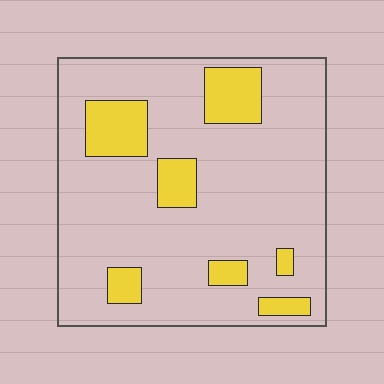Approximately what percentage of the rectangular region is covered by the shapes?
Approximately 15%.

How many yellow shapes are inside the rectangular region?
7.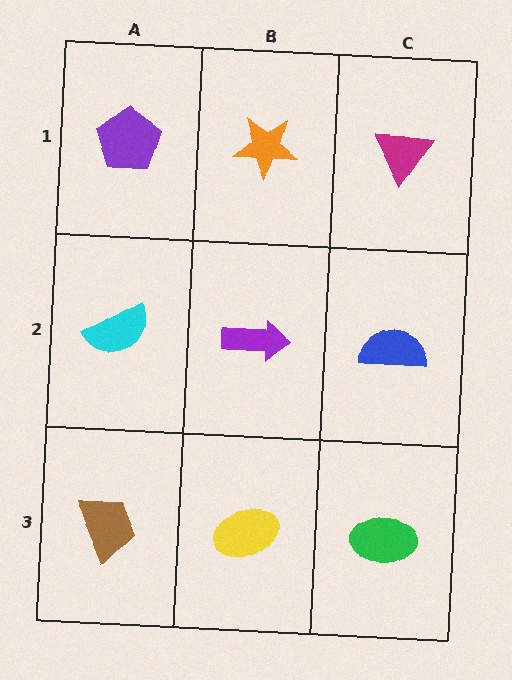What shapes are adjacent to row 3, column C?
A blue semicircle (row 2, column C), a yellow ellipse (row 3, column B).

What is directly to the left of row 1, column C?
An orange star.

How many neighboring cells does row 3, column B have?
3.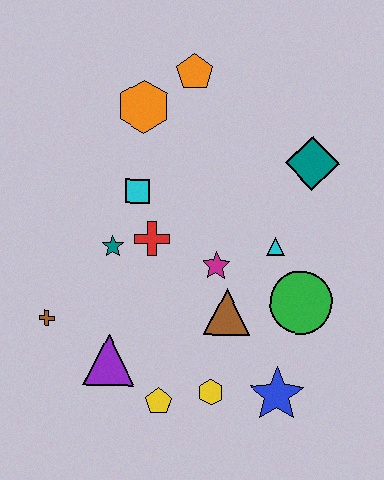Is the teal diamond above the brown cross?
Yes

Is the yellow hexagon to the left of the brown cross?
No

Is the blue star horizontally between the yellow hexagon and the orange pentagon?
No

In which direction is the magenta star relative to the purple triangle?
The magenta star is to the right of the purple triangle.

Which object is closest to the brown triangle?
The magenta star is closest to the brown triangle.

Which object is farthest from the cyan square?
The blue star is farthest from the cyan square.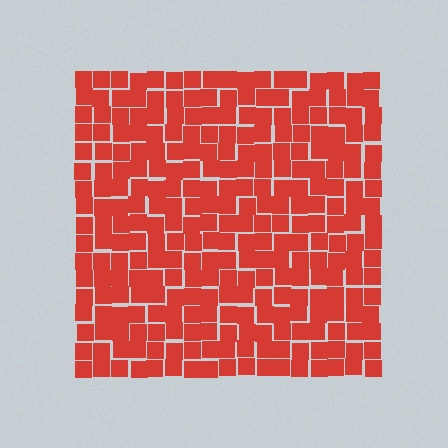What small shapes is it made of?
It is made of small squares.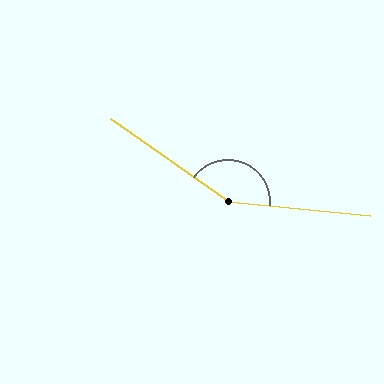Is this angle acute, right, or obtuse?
It is obtuse.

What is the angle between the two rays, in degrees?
Approximately 151 degrees.